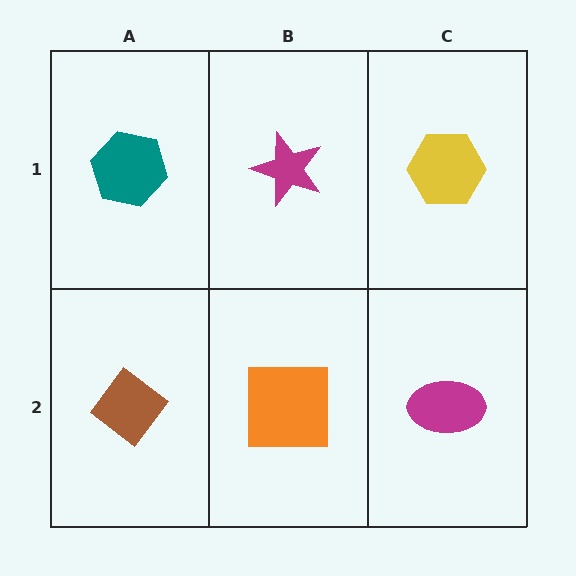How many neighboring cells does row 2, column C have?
2.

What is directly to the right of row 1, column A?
A magenta star.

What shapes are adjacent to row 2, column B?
A magenta star (row 1, column B), a brown diamond (row 2, column A), a magenta ellipse (row 2, column C).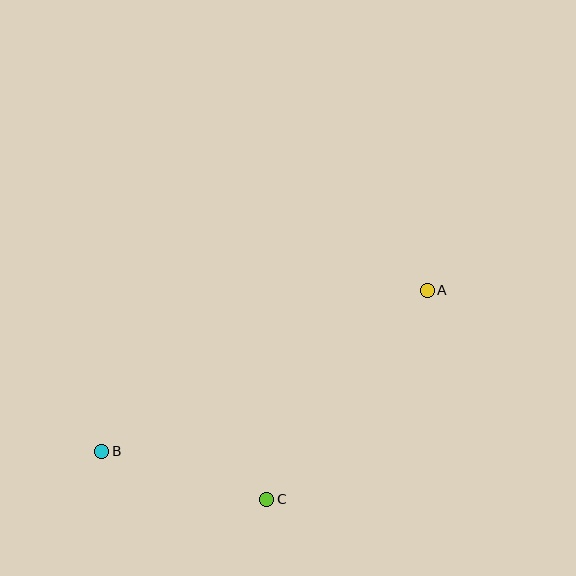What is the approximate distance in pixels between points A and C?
The distance between A and C is approximately 263 pixels.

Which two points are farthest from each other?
Points A and B are farthest from each other.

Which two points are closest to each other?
Points B and C are closest to each other.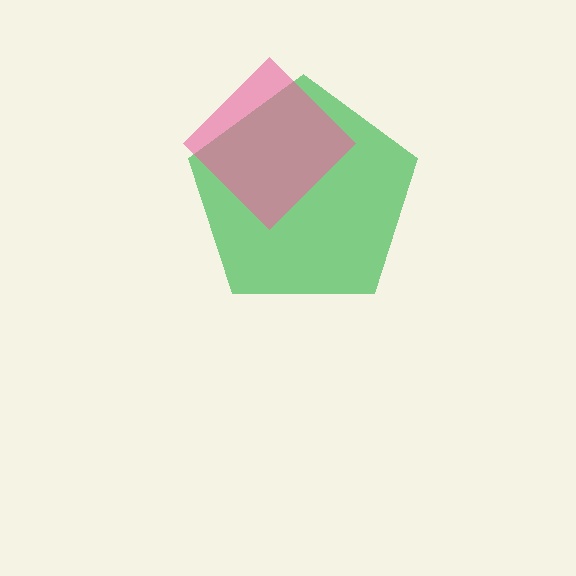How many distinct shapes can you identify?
There are 2 distinct shapes: a green pentagon, a pink diamond.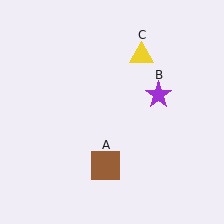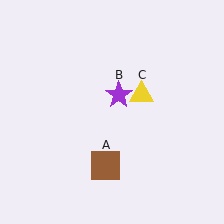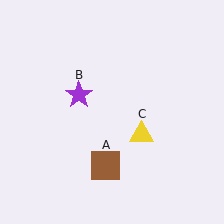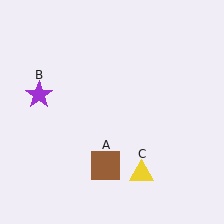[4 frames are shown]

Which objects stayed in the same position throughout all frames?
Brown square (object A) remained stationary.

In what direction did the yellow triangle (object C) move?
The yellow triangle (object C) moved down.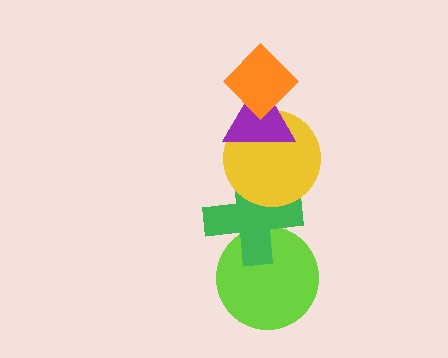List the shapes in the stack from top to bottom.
From top to bottom: the orange diamond, the purple triangle, the yellow circle, the green cross, the lime circle.